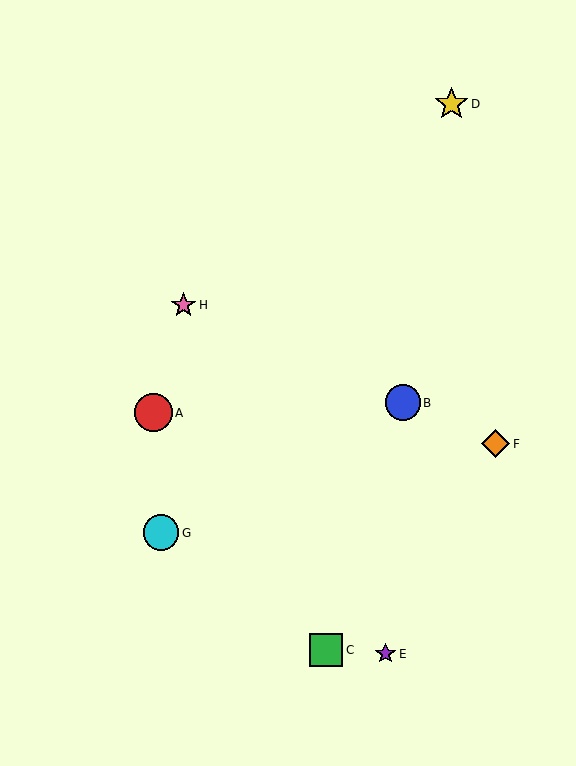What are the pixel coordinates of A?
Object A is at (153, 413).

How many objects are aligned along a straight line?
3 objects (B, F, H) are aligned along a straight line.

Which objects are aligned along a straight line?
Objects B, F, H are aligned along a straight line.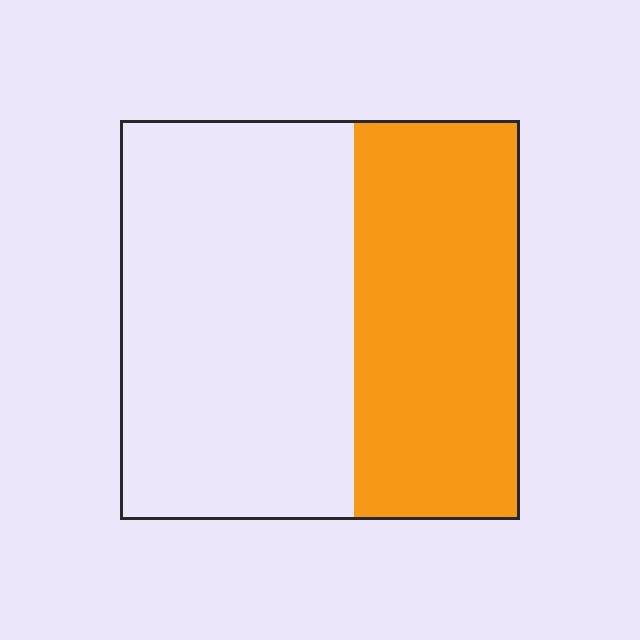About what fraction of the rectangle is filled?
About two fifths (2/5).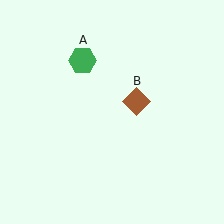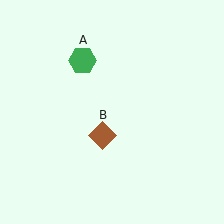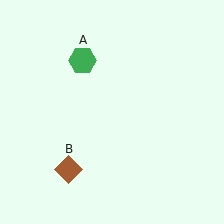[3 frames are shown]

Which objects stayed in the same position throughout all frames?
Green hexagon (object A) remained stationary.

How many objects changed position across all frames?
1 object changed position: brown diamond (object B).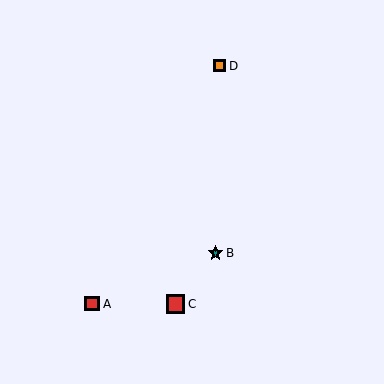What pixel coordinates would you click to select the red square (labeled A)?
Click at (92, 304) to select the red square A.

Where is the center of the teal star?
The center of the teal star is at (215, 253).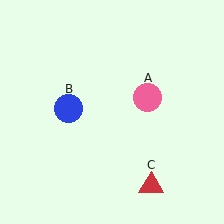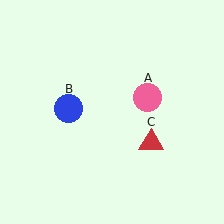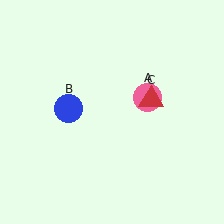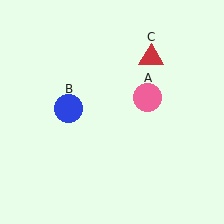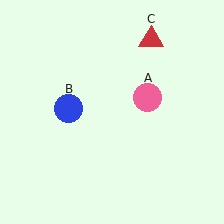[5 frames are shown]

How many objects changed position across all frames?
1 object changed position: red triangle (object C).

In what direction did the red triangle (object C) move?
The red triangle (object C) moved up.